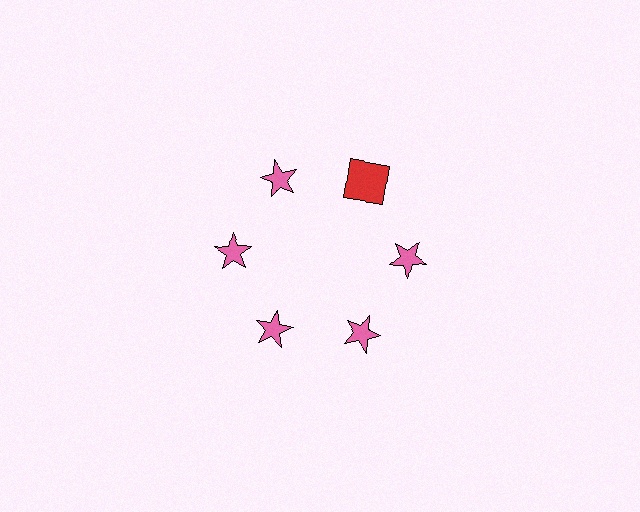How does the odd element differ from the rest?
It differs in both color (red instead of pink) and shape (square instead of star).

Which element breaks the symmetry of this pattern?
The red square at roughly the 1 o'clock position breaks the symmetry. All other shapes are pink stars.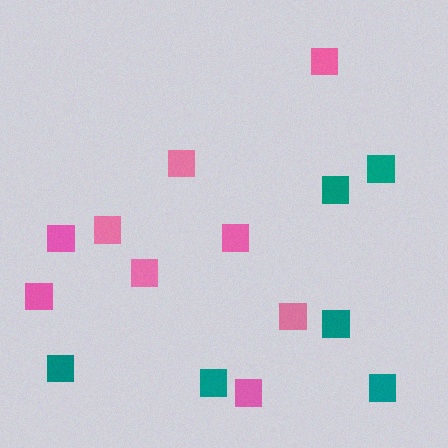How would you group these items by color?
There are 2 groups: one group of teal squares (6) and one group of pink squares (9).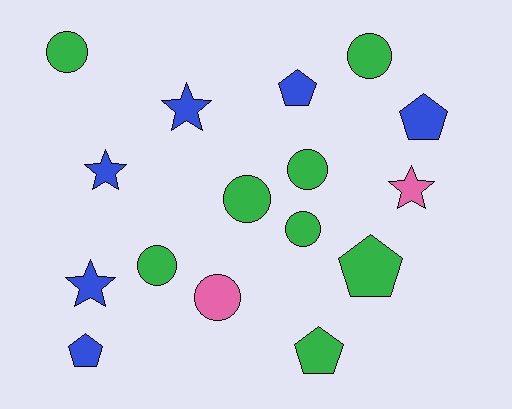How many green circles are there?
There are 6 green circles.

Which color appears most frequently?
Green, with 8 objects.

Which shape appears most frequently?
Circle, with 7 objects.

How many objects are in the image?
There are 16 objects.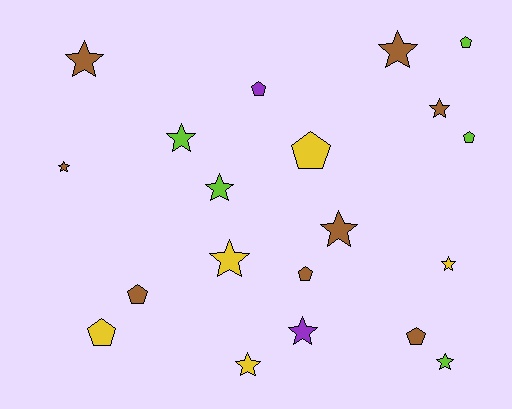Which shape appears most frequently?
Star, with 12 objects.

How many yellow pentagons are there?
There are 2 yellow pentagons.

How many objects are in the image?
There are 20 objects.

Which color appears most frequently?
Brown, with 8 objects.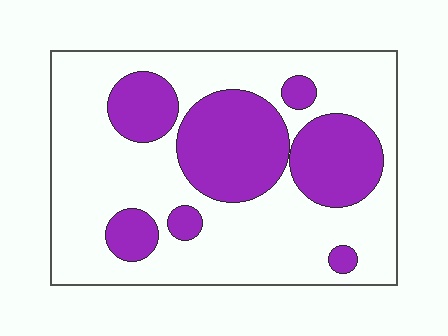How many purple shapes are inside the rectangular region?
7.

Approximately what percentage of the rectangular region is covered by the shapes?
Approximately 30%.